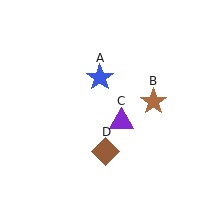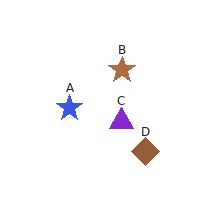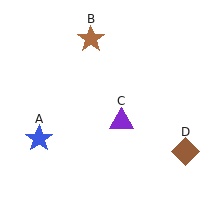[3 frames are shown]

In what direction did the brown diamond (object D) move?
The brown diamond (object D) moved right.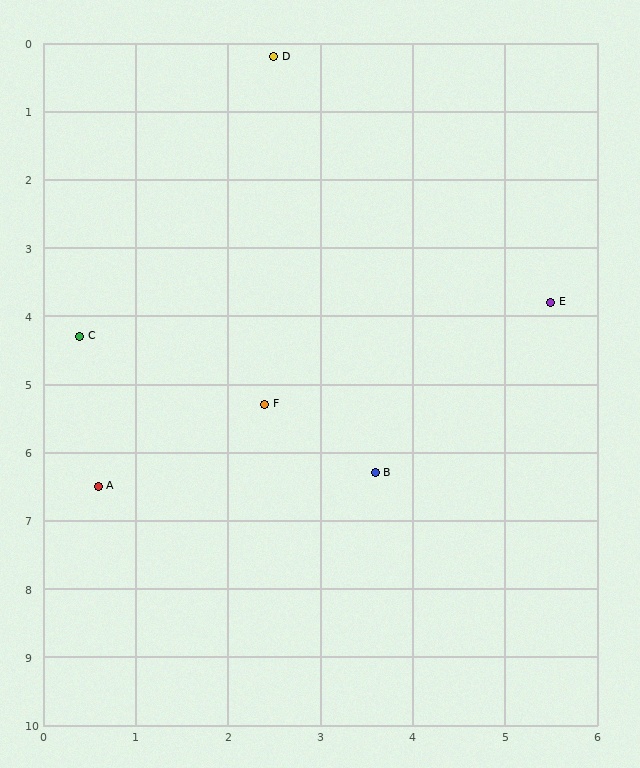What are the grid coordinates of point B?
Point B is at approximately (3.6, 6.3).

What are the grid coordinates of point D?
Point D is at approximately (2.5, 0.2).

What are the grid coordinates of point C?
Point C is at approximately (0.4, 4.3).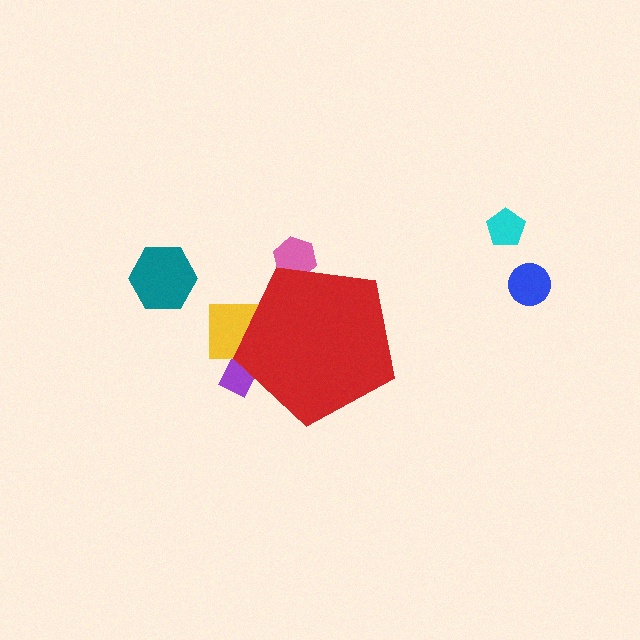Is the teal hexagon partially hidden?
No, the teal hexagon is fully visible.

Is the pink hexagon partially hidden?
Yes, the pink hexagon is partially hidden behind the red pentagon.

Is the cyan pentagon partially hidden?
No, the cyan pentagon is fully visible.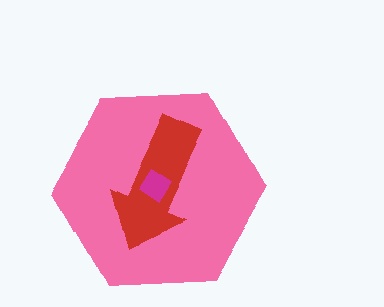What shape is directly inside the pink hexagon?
The red arrow.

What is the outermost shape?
The pink hexagon.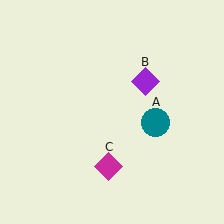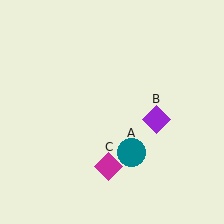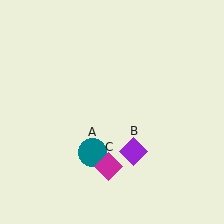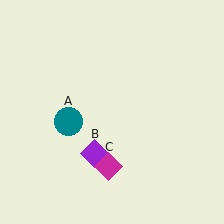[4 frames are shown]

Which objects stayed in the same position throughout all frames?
Magenta diamond (object C) remained stationary.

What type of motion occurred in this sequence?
The teal circle (object A), purple diamond (object B) rotated clockwise around the center of the scene.